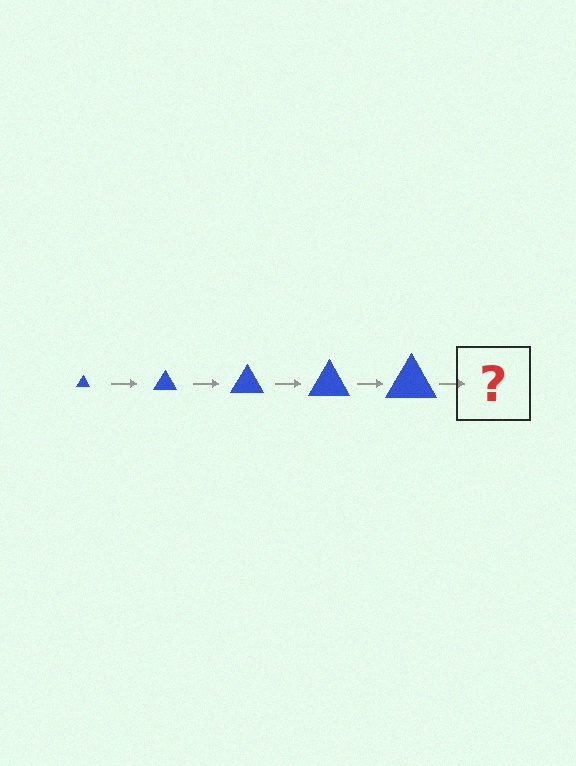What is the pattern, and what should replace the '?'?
The pattern is that the triangle gets progressively larger each step. The '?' should be a blue triangle, larger than the previous one.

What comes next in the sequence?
The next element should be a blue triangle, larger than the previous one.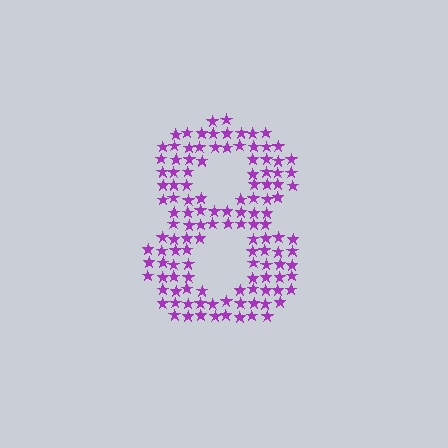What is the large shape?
The large shape is the digit 8.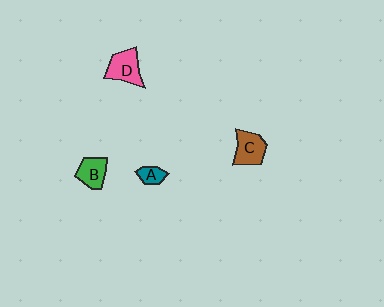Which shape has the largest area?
Shape D (pink).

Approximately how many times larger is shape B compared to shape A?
Approximately 1.7 times.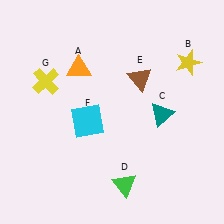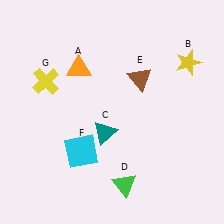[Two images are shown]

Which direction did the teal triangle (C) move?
The teal triangle (C) moved left.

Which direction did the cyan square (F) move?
The cyan square (F) moved down.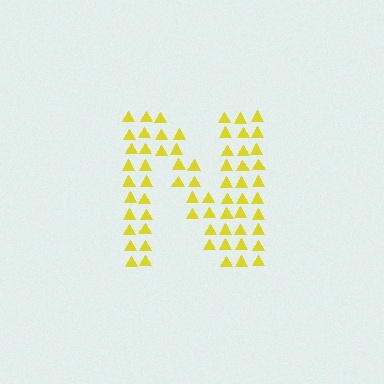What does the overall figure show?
The overall figure shows the letter N.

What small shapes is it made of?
It is made of small triangles.